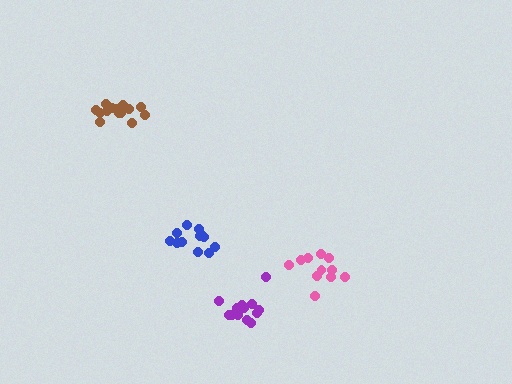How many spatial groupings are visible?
There are 4 spatial groupings.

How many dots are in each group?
Group 1: 11 dots, Group 2: 15 dots, Group 3: 12 dots, Group 4: 13 dots (51 total).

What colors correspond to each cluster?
The clusters are colored: pink, brown, blue, purple.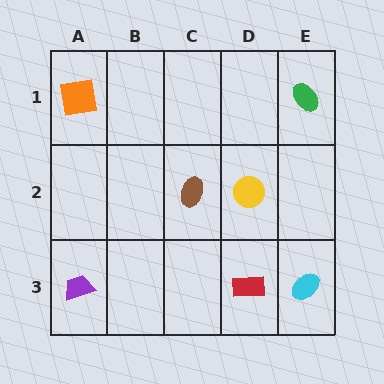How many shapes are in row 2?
2 shapes.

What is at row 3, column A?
A purple trapezoid.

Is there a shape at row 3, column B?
No, that cell is empty.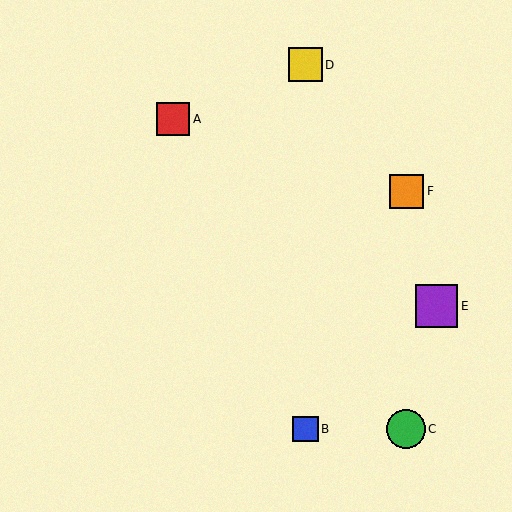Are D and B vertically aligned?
Yes, both are at x≈305.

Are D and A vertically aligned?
No, D is at x≈305 and A is at x≈173.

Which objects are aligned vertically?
Objects B, D are aligned vertically.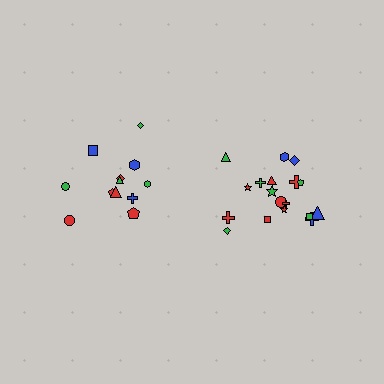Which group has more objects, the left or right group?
The right group.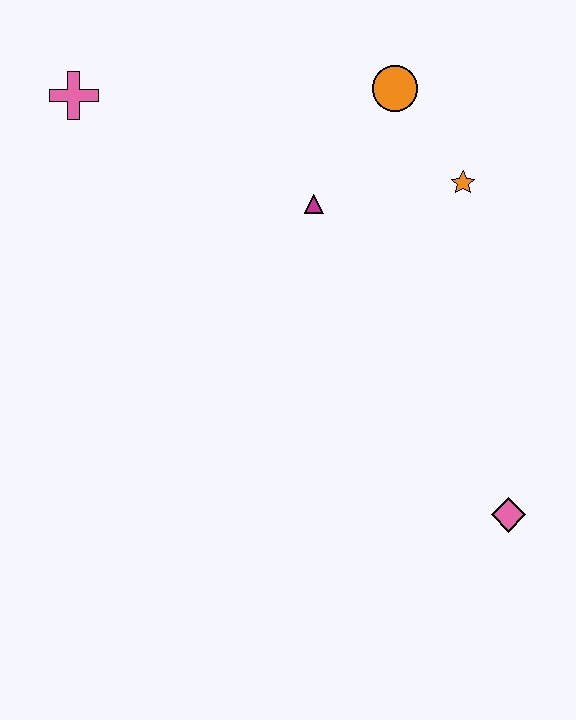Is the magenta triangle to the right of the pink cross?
Yes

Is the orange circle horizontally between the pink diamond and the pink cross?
Yes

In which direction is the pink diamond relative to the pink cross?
The pink diamond is to the right of the pink cross.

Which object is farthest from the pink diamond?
The pink cross is farthest from the pink diamond.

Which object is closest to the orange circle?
The orange star is closest to the orange circle.